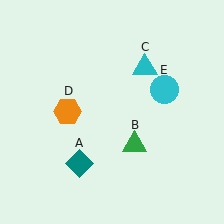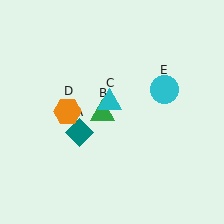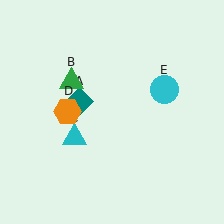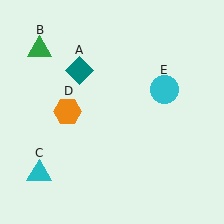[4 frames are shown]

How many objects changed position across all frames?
3 objects changed position: teal diamond (object A), green triangle (object B), cyan triangle (object C).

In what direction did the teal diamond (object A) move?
The teal diamond (object A) moved up.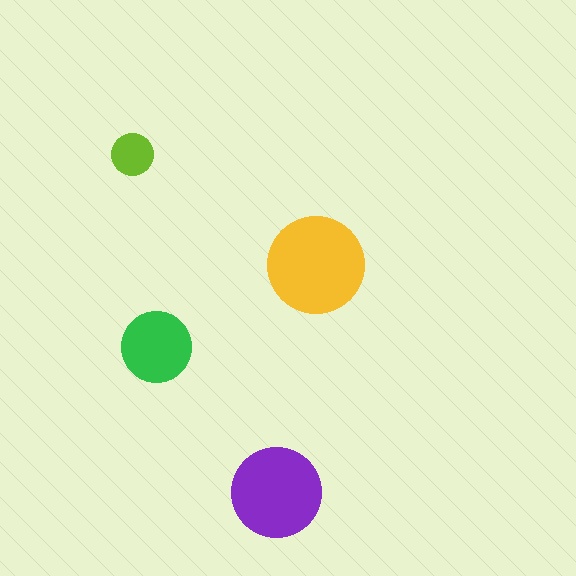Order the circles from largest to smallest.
the yellow one, the purple one, the green one, the lime one.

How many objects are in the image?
There are 4 objects in the image.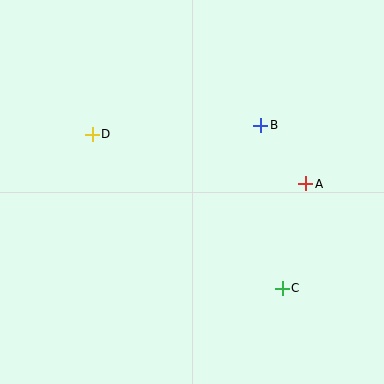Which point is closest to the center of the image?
Point B at (261, 125) is closest to the center.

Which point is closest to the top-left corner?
Point D is closest to the top-left corner.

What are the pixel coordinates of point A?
Point A is at (306, 184).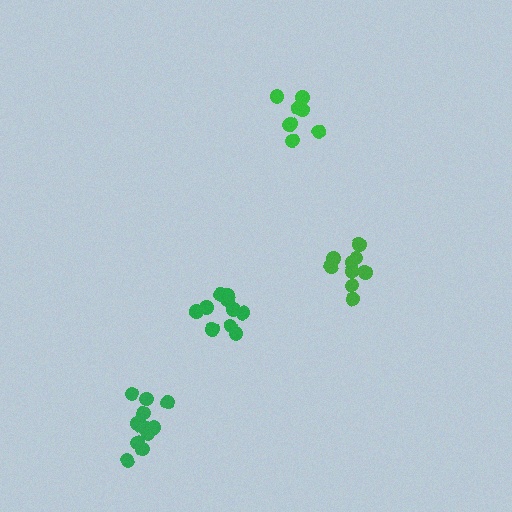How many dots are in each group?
Group 1: 12 dots, Group 2: 9 dots, Group 3: 10 dots, Group 4: 8 dots (39 total).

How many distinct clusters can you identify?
There are 4 distinct clusters.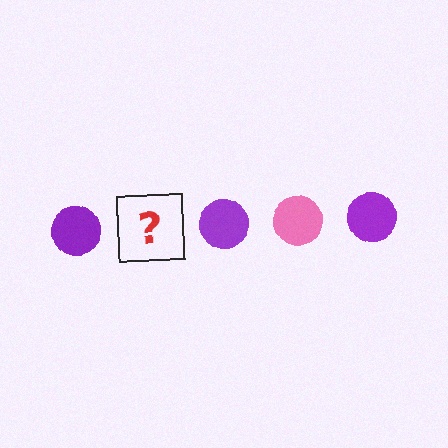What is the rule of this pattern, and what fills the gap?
The rule is that the pattern cycles through purple, pink circles. The gap should be filled with a pink circle.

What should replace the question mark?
The question mark should be replaced with a pink circle.